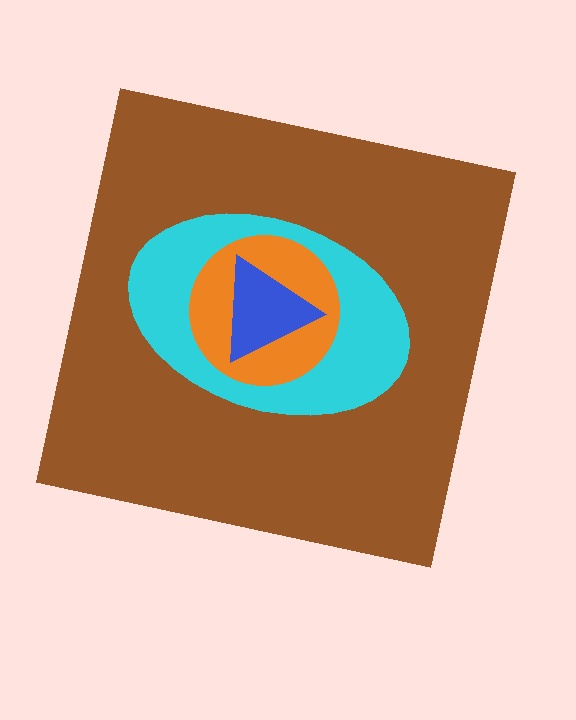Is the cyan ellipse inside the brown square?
Yes.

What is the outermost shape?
The brown square.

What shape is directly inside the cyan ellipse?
The orange circle.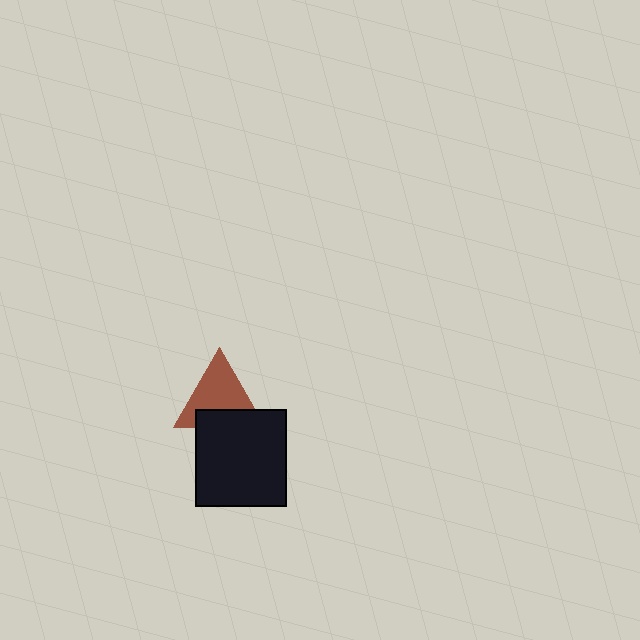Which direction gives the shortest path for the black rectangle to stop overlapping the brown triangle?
Moving down gives the shortest separation.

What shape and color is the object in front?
The object in front is a black rectangle.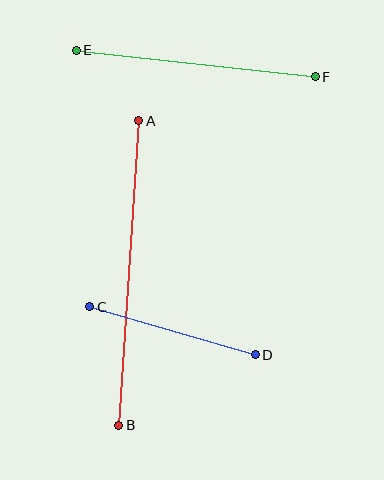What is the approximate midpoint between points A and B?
The midpoint is at approximately (129, 273) pixels.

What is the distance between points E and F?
The distance is approximately 240 pixels.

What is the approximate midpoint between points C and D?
The midpoint is at approximately (173, 331) pixels.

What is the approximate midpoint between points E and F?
The midpoint is at approximately (196, 64) pixels.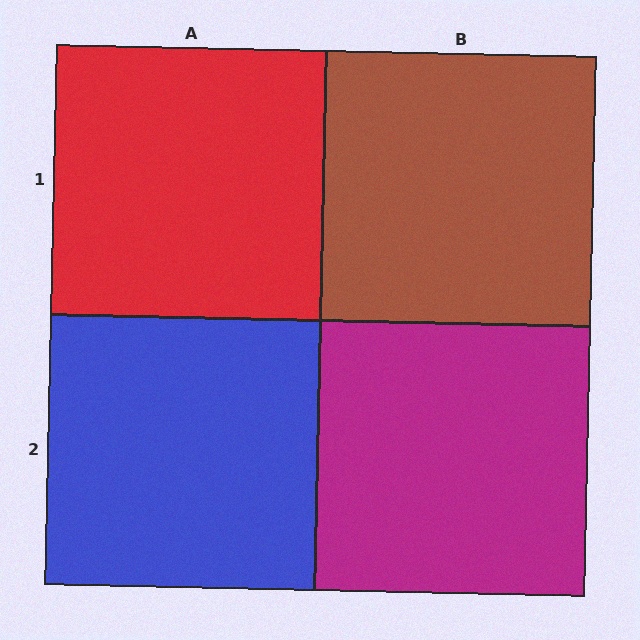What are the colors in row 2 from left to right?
Blue, magenta.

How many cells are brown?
1 cell is brown.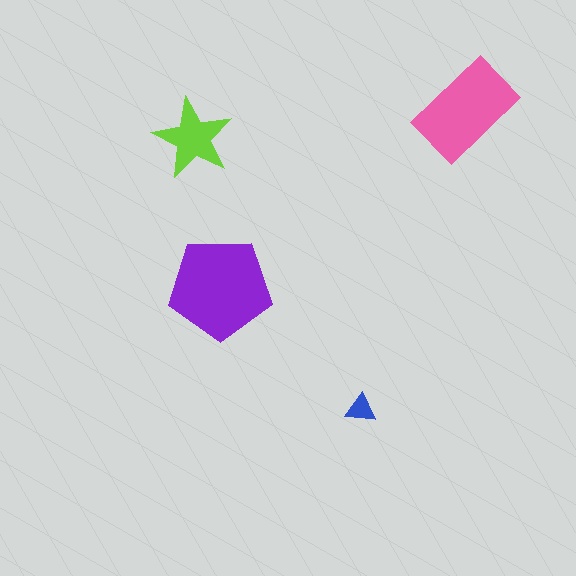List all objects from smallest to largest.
The blue triangle, the lime star, the pink rectangle, the purple pentagon.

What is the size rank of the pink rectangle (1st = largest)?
2nd.